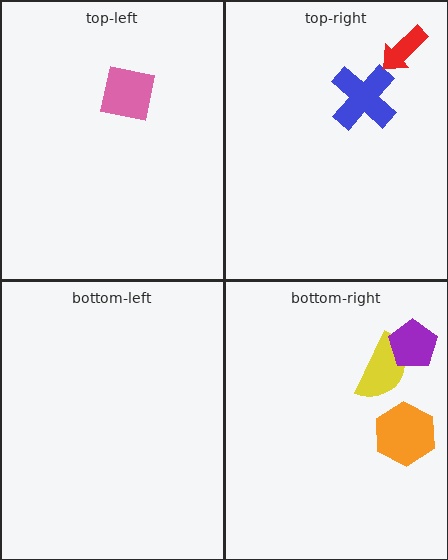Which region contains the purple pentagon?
The bottom-right region.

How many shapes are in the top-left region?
1.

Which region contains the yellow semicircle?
The bottom-right region.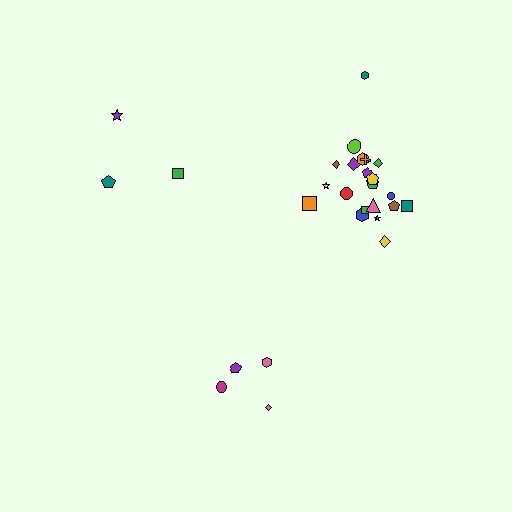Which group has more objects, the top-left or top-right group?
The top-right group.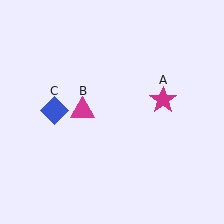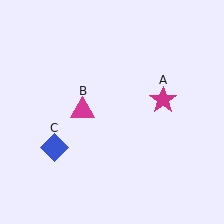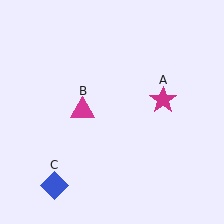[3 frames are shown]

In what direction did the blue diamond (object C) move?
The blue diamond (object C) moved down.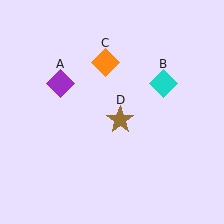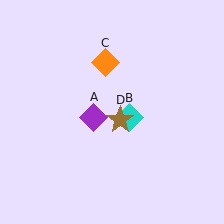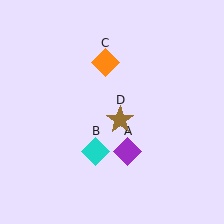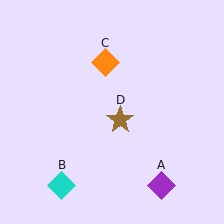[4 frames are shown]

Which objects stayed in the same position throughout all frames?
Orange diamond (object C) and brown star (object D) remained stationary.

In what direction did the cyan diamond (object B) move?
The cyan diamond (object B) moved down and to the left.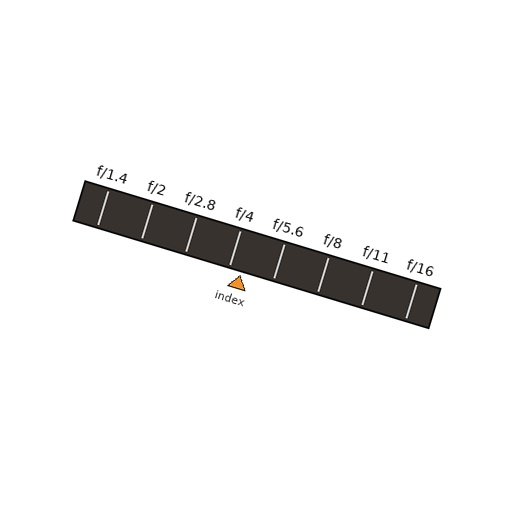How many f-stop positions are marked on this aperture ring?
There are 8 f-stop positions marked.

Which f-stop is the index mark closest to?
The index mark is closest to f/4.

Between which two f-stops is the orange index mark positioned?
The index mark is between f/4 and f/5.6.